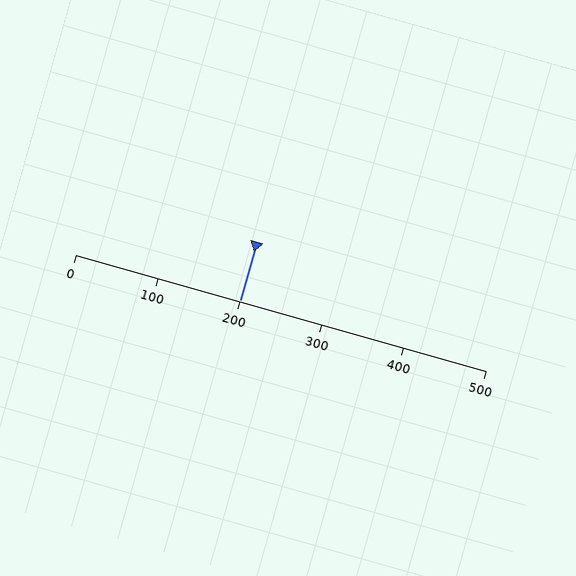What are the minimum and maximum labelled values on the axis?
The axis runs from 0 to 500.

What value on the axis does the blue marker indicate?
The marker indicates approximately 200.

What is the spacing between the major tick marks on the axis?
The major ticks are spaced 100 apart.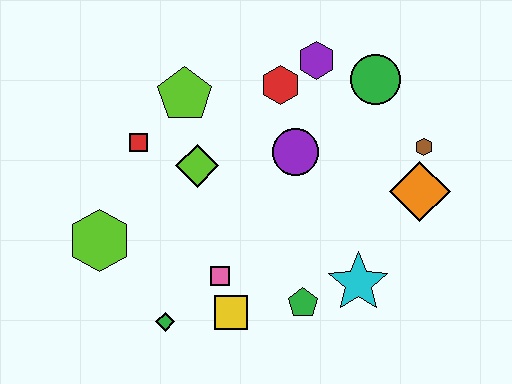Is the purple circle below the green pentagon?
No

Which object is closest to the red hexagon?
The purple hexagon is closest to the red hexagon.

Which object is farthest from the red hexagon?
The green diamond is farthest from the red hexagon.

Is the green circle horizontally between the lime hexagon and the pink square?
No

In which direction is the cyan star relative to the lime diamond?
The cyan star is to the right of the lime diamond.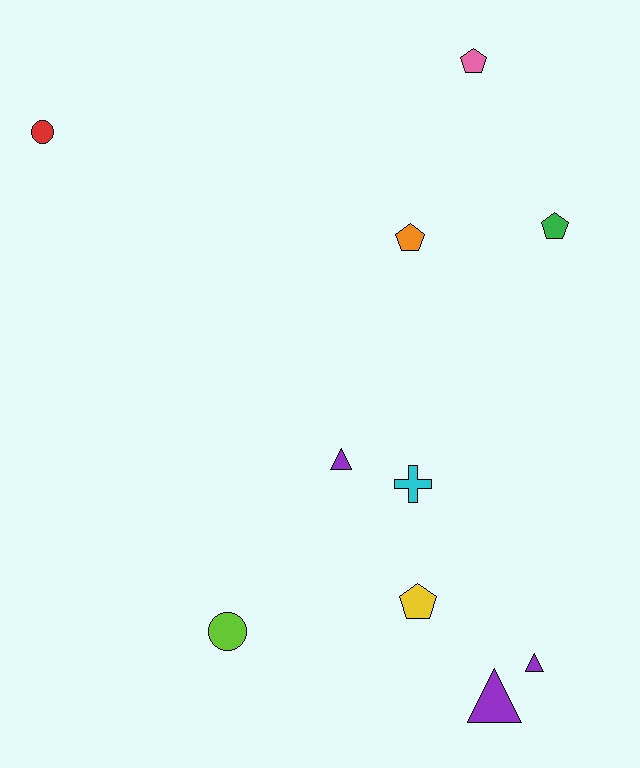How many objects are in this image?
There are 10 objects.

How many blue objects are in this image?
There are no blue objects.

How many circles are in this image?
There are 2 circles.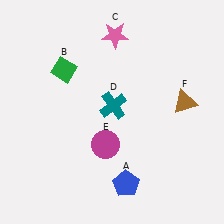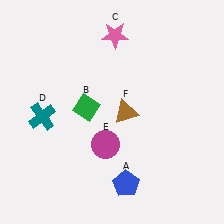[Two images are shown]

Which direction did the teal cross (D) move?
The teal cross (D) moved left.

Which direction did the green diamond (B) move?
The green diamond (B) moved down.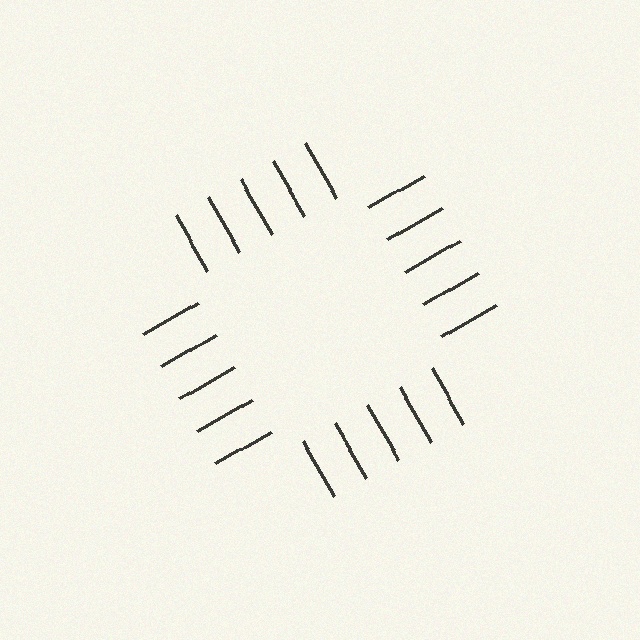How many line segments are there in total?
20 — 5 along each of the 4 edges.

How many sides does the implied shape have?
4 sides — the line-ends trace a square.